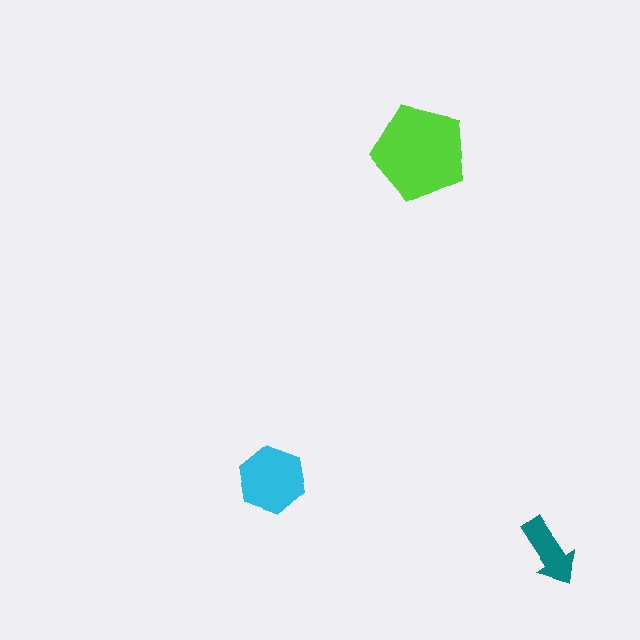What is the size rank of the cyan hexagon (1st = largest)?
2nd.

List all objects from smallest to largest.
The teal arrow, the cyan hexagon, the lime pentagon.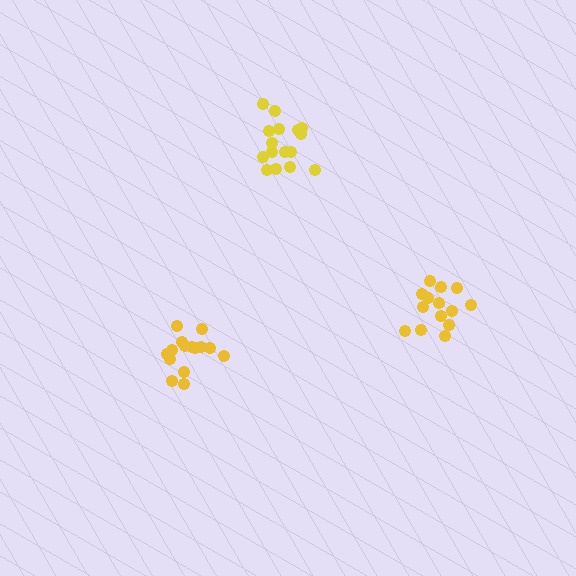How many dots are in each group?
Group 1: 16 dots, Group 2: 14 dots, Group 3: 15 dots (45 total).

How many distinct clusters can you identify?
There are 3 distinct clusters.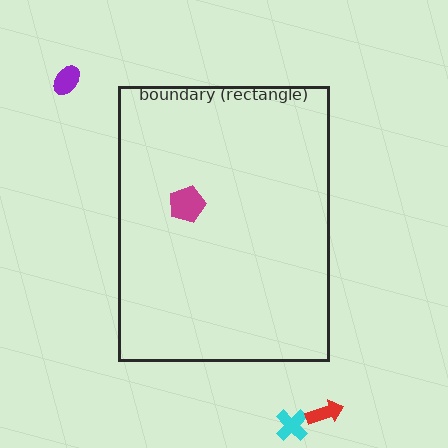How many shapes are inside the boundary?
1 inside, 3 outside.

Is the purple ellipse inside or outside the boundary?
Outside.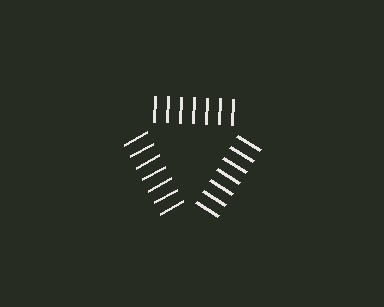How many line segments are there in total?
21 — 7 along each of the 3 edges.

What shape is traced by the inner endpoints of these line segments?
An illusory triangle — the line segments terminate on its edges but no continuous stroke is drawn.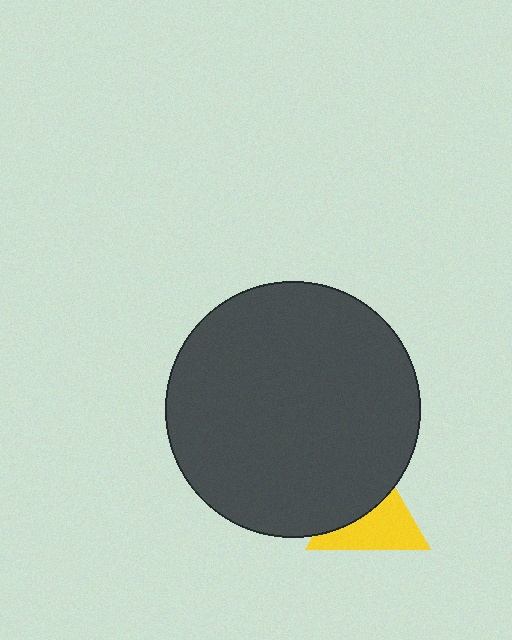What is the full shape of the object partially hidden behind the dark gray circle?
The partially hidden object is a yellow triangle.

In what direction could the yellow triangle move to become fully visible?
The yellow triangle could move down. That would shift it out from behind the dark gray circle entirely.